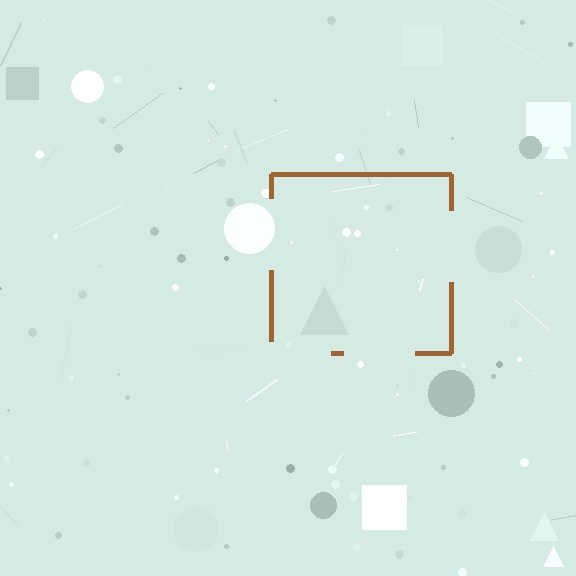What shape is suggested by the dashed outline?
The dashed outline suggests a square.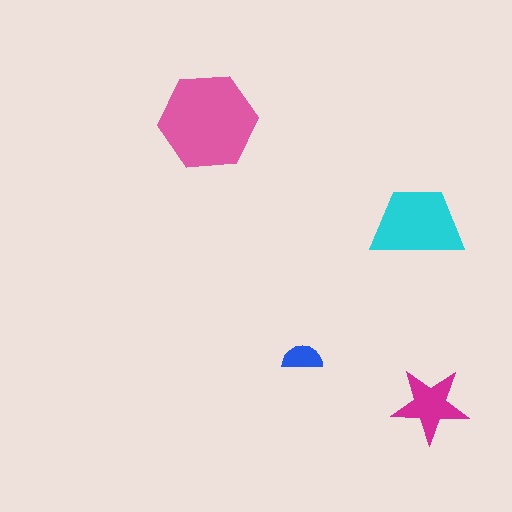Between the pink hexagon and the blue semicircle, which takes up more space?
The pink hexagon.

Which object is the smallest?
The blue semicircle.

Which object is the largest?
The pink hexagon.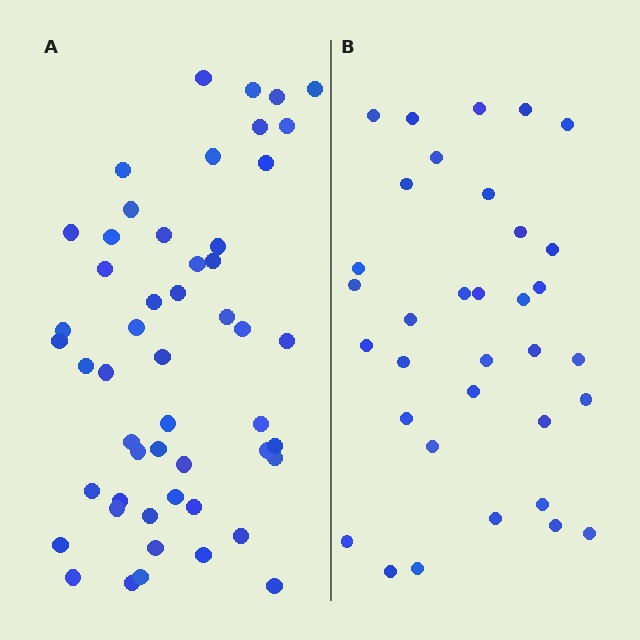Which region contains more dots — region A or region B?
Region A (the left region) has more dots.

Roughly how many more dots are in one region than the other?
Region A has approximately 15 more dots than region B.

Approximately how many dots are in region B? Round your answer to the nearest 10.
About 30 dots. (The exact count is 34, which rounds to 30.)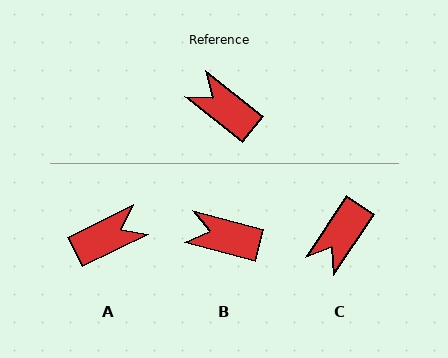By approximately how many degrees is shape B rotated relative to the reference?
Approximately 24 degrees counter-clockwise.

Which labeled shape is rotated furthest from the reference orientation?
A, about 115 degrees away.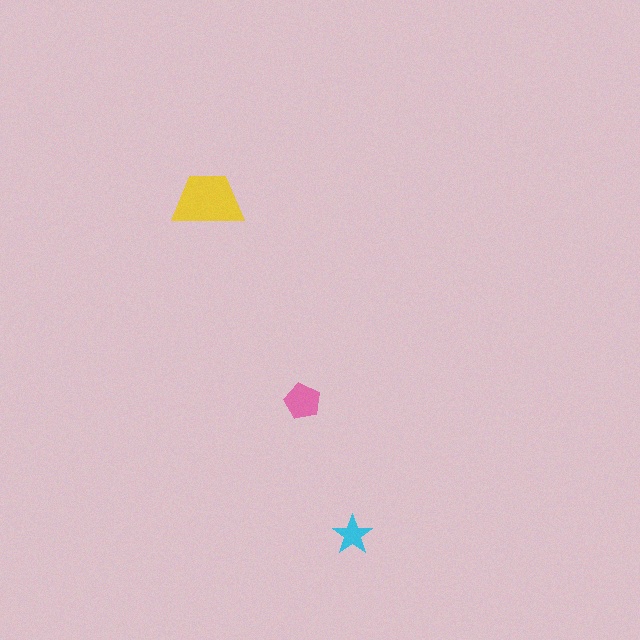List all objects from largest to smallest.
The yellow trapezoid, the pink pentagon, the cyan star.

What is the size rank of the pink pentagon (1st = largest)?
2nd.